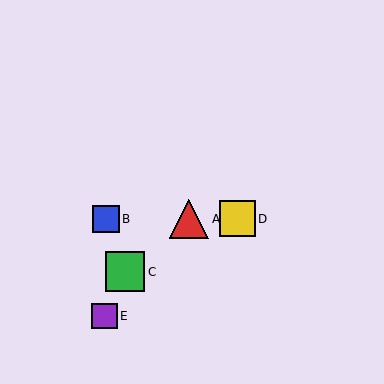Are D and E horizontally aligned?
No, D is at y≈219 and E is at y≈316.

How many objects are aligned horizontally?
3 objects (A, B, D) are aligned horizontally.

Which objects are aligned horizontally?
Objects A, B, D are aligned horizontally.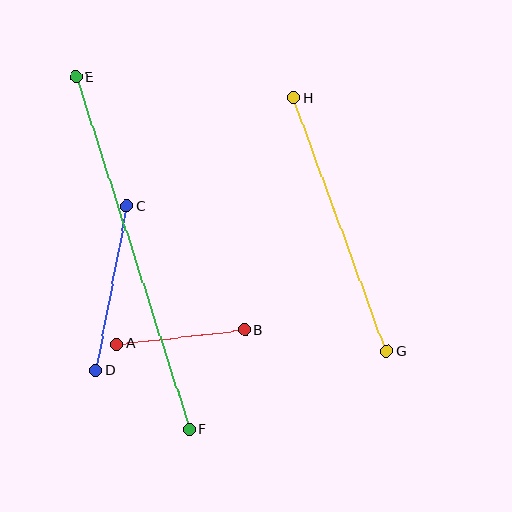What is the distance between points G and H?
The distance is approximately 270 pixels.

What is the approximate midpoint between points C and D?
The midpoint is at approximately (111, 288) pixels.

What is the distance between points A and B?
The distance is approximately 129 pixels.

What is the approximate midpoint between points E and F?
The midpoint is at approximately (133, 253) pixels.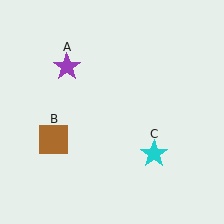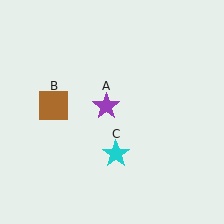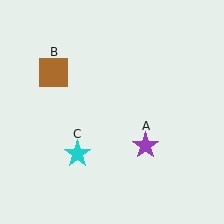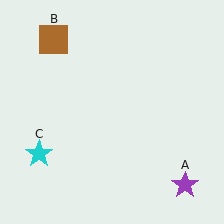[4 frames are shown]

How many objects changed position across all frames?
3 objects changed position: purple star (object A), brown square (object B), cyan star (object C).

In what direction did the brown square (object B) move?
The brown square (object B) moved up.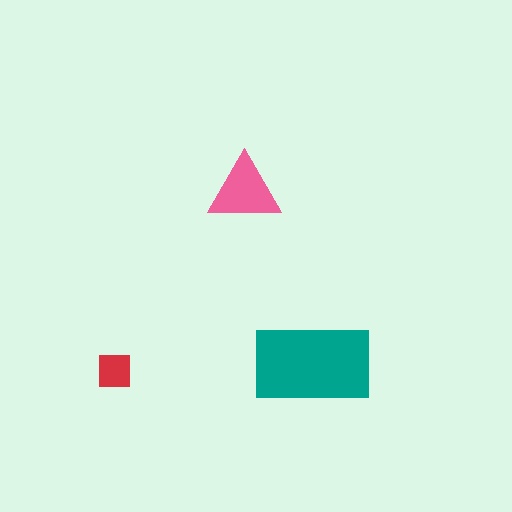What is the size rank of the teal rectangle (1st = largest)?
1st.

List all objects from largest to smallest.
The teal rectangle, the pink triangle, the red square.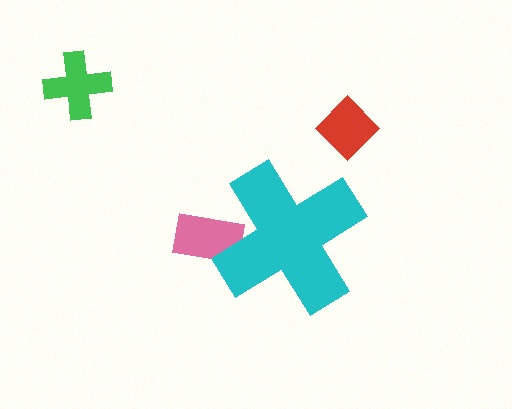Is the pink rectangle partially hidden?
Yes, the pink rectangle is partially hidden behind the cyan cross.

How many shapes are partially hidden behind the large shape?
1 shape is partially hidden.